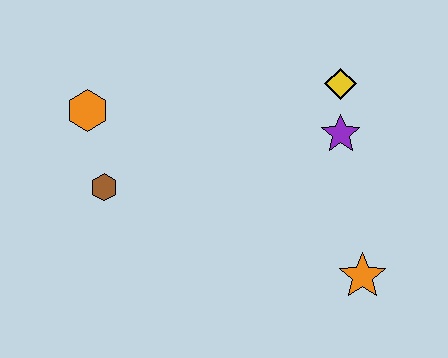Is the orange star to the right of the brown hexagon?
Yes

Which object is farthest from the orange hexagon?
The orange star is farthest from the orange hexagon.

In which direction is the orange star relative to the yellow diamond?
The orange star is below the yellow diamond.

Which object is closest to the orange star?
The purple star is closest to the orange star.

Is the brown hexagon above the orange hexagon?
No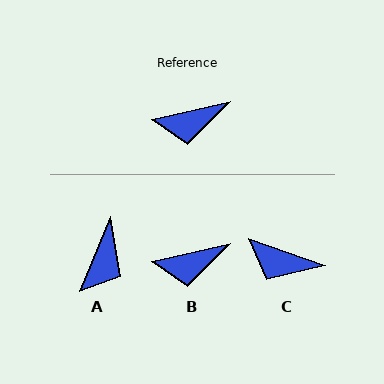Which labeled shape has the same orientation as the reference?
B.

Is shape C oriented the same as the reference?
No, it is off by about 32 degrees.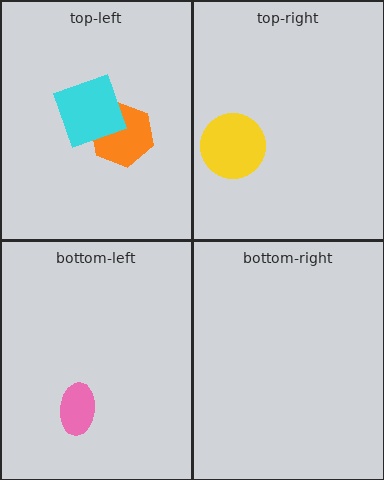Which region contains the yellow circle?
The top-right region.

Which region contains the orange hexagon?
The top-left region.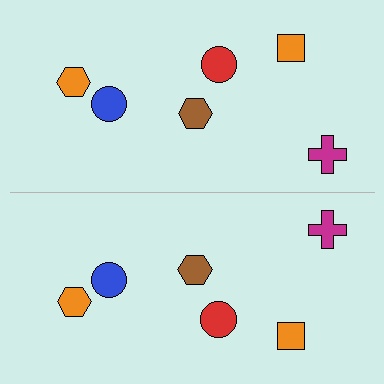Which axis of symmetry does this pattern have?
The pattern has a horizontal axis of symmetry running through the center of the image.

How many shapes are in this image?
There are 12 shapes in this image.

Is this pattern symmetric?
Yes, this pattern has bilateral (reflection) symmetry.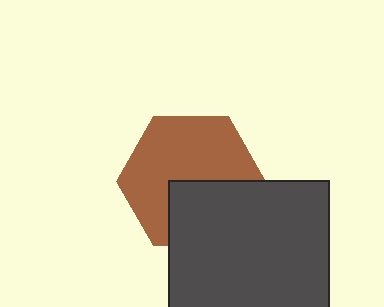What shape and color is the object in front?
The object in front is a dark gray rectangle.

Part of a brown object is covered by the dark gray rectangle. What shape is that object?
It is a hexagon.